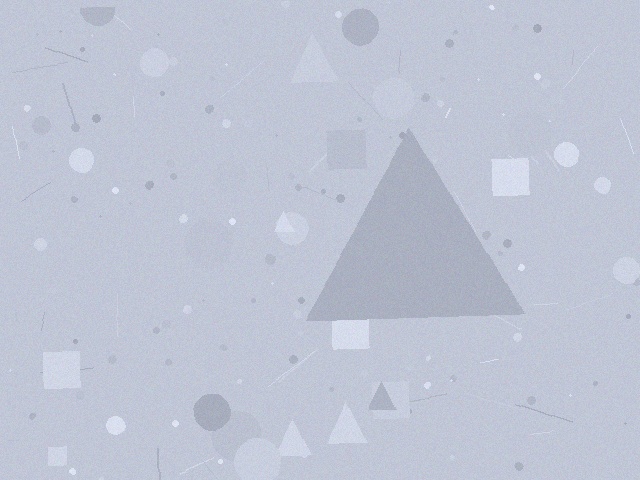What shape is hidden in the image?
A triangle is hidden in the image.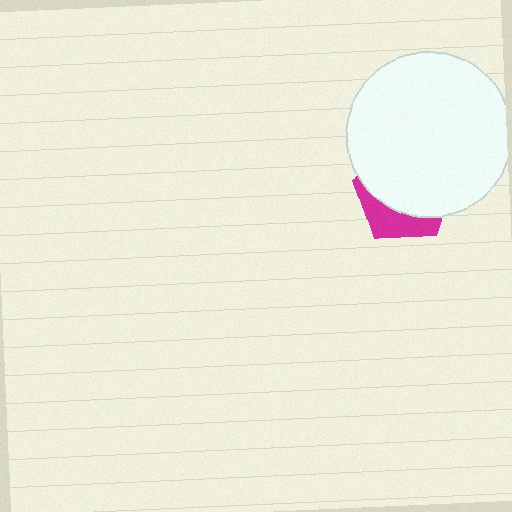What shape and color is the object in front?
The object in front is a white circle.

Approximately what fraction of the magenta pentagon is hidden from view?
Roughly 69% of the magenta pentagon is hidden behind the white circle.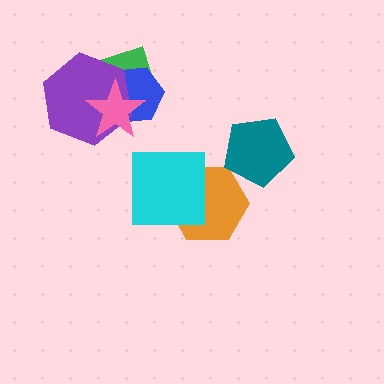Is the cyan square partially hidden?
No, no other shape covers it.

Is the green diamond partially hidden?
Yes, it is partially covered by another shape.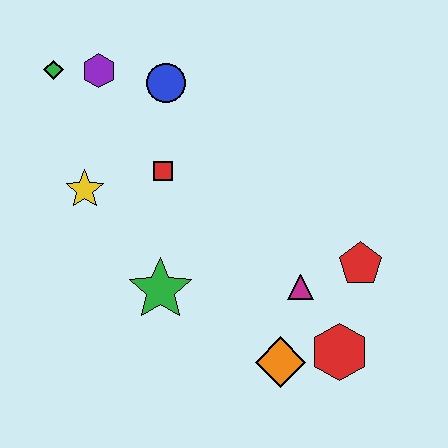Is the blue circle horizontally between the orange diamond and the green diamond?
Yes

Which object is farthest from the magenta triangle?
The green diamond is farthest from the magenta triangle.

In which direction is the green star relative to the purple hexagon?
The green star is below the purple hexagon.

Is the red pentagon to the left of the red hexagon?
No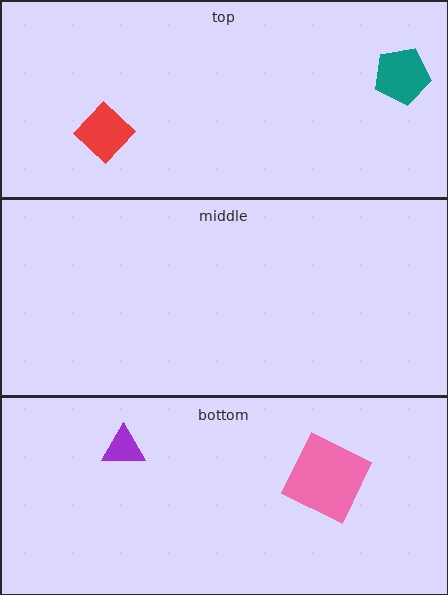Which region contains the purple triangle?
The bottom region.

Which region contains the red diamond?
The top region.